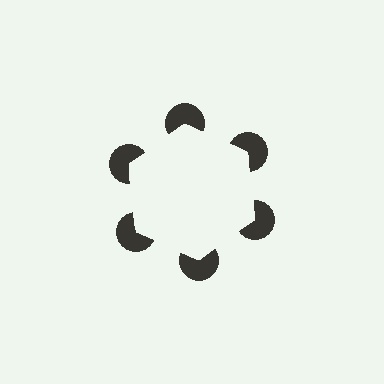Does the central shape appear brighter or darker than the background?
It typically appears slightly brighter than the background, even though no actual brightness change is drawn.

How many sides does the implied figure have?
6 sides.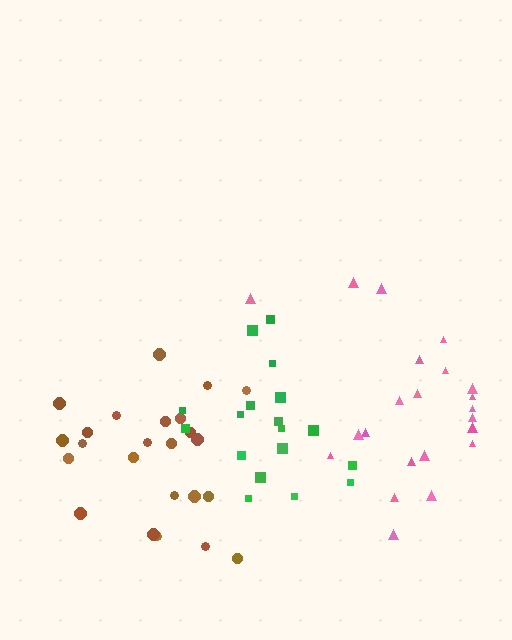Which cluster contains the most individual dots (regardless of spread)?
Brown (24).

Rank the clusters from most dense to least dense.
brown, green, pink.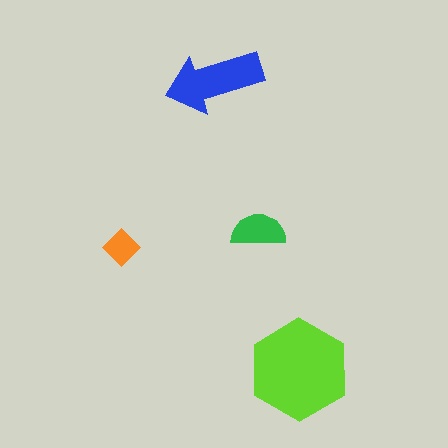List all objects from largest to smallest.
The lime hexagon, the blue arrow, the green semicircle, the orange diamond.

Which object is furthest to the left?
The orange diamond is leftmost.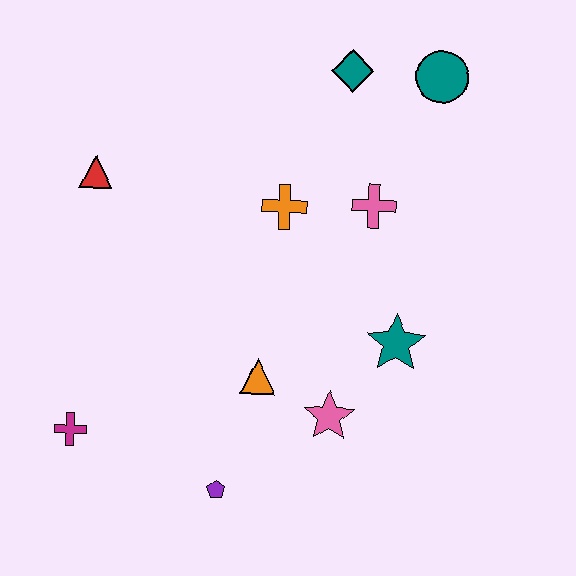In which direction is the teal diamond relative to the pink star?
The teal diamond is above the pink star.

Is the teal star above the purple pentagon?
Yes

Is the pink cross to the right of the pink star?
Yes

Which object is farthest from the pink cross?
The magenta cross is farthest from the pink cross.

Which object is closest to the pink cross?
The orange cross is closest to the pink cross.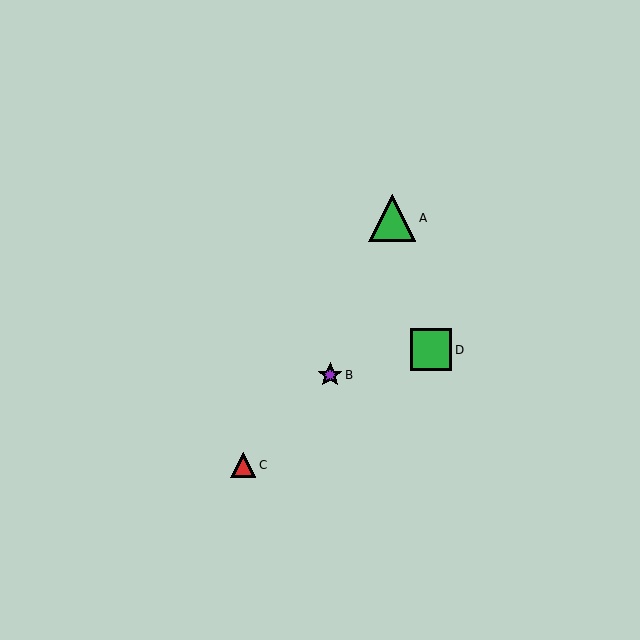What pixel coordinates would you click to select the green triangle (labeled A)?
Click at (392, 218) to select the green triangle A.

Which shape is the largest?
The green triangle (labeled A) is the largest.